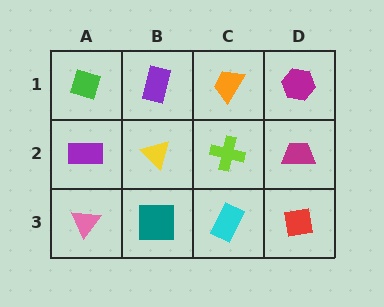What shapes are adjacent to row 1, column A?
A purple rectangle (row 2, column A), a purple rectangle (row 1, column B).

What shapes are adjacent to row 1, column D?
A magenta trapezoid (row 2, column D), an orange trapezoid (row 1, column C).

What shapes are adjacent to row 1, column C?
A lime cross (row 2, column C), a purple rectangle (row 1, column B), a magenta hexagon (row 1, column D).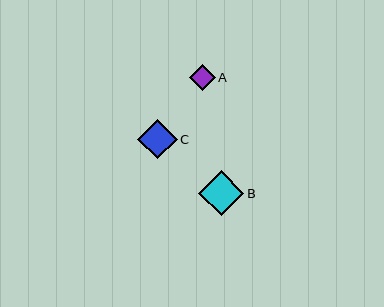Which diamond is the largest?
Diamond B is the largest with a size of approximately 45 pixels.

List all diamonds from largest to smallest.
From largest to smallest: B, C, A.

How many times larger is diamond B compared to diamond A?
Diamond B is approximately 1.7 times the size of diamond A.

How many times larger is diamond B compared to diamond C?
Diamond B is approximately 1.1 times the size of diamond C.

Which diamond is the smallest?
Diamond A is the smallest with a size of approximately 26 pixels.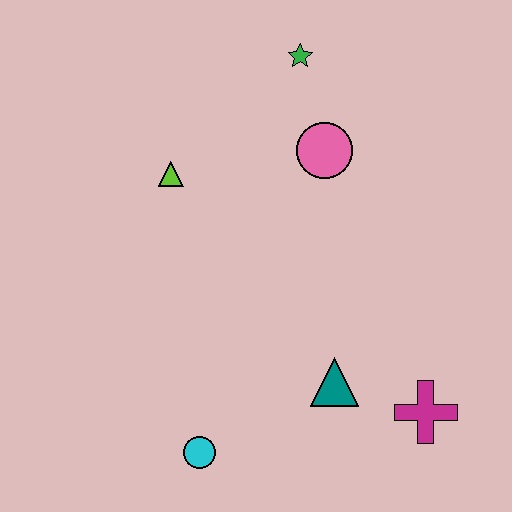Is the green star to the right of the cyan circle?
Yes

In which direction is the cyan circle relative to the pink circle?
The cyan circle is below the pink circle.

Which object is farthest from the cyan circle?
The green star is farthest from the cyan circle.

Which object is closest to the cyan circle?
The teal triangle is closest to the cyan circle.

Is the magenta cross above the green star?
No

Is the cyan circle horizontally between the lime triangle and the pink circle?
Yes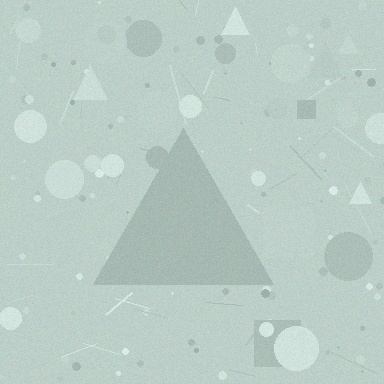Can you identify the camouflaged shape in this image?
The camouflaged shape is a triangle.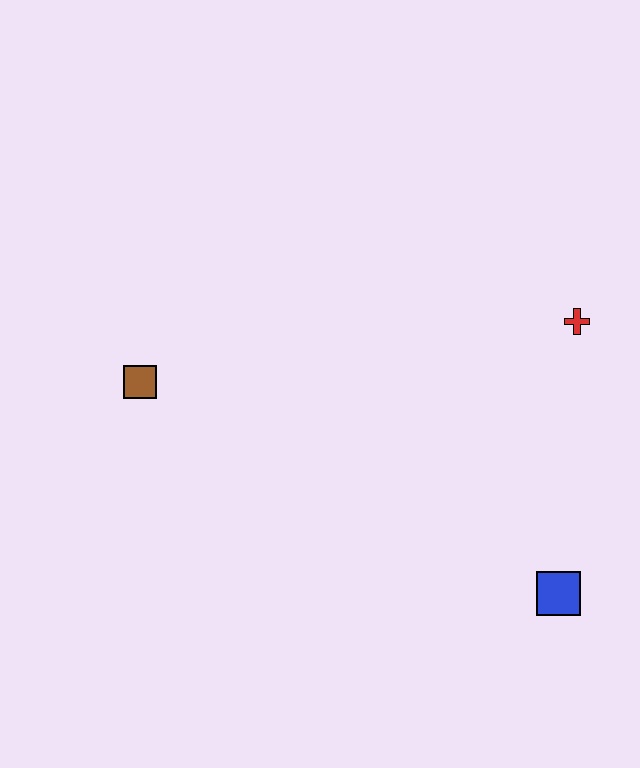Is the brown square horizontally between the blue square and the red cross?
No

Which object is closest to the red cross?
The blue square is closest to the red cross.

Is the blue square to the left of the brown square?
No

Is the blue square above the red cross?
No